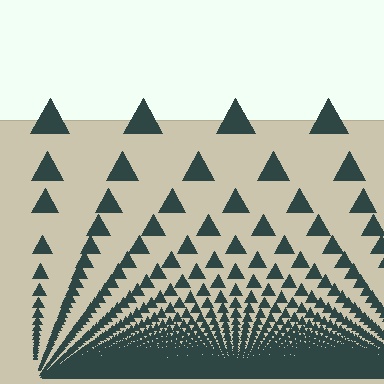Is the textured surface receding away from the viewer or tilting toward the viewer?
The surface appears to tilt toward the viewer. Texture elements get larger and sparser toward the top.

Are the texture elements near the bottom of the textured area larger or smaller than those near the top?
Smaller. The gradient is inverted — elements near the bottom are smaller and denser.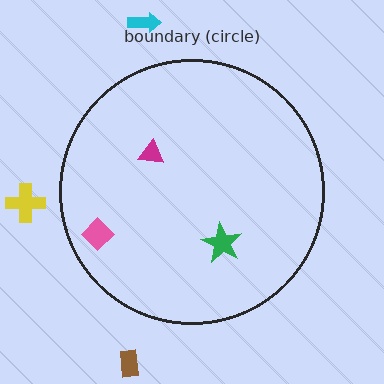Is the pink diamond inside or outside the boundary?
Inside.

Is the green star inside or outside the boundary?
Inside.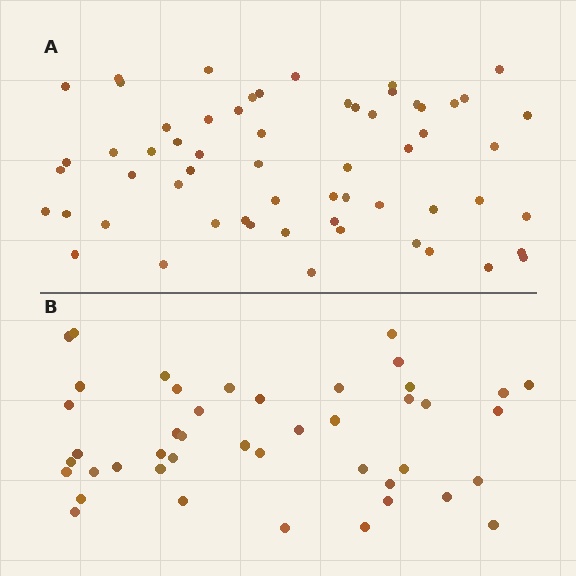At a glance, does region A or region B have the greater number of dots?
Region A (the top region) has more dots.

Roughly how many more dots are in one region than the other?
Region A has approximately 15 more dots than region B.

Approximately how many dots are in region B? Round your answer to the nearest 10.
About 40 dots. (The exact count is 44, which rounds to 40.)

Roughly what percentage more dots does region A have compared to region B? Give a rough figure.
About 35% more.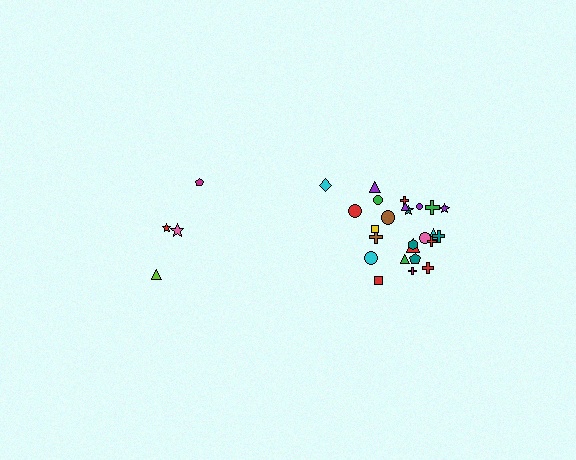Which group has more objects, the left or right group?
The right group.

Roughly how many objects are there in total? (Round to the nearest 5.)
Roughly 30 objects in total.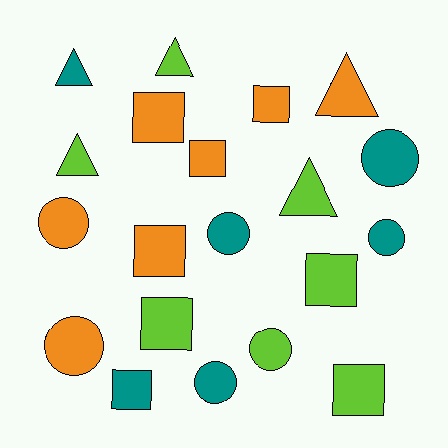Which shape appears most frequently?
Square, with 8 objects.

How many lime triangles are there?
There are 3 lime triangles.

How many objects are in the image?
There are 20 objects.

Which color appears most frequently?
Orange, with 7 objects.